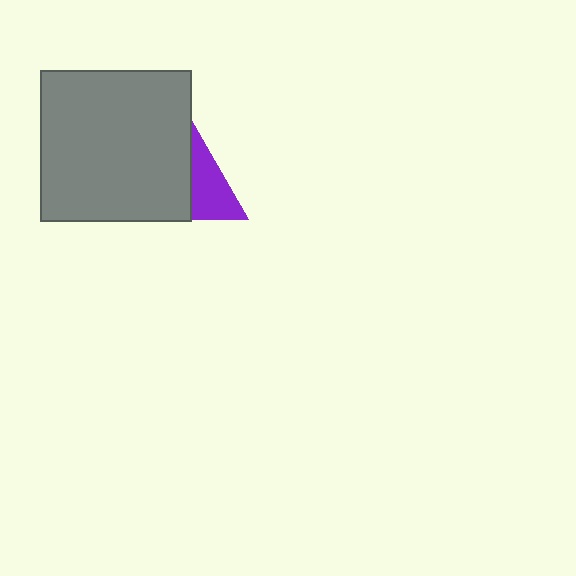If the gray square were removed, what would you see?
You would see the complete purple triangle.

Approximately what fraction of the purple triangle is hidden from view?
Roughly 66% of the purple triangle is hidden behind the gray square.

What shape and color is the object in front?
The object in front is a gray square.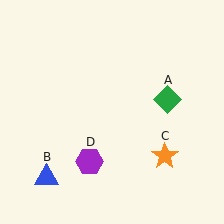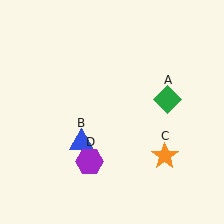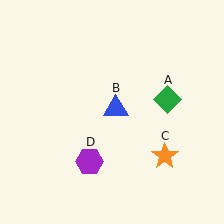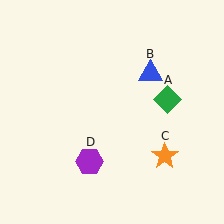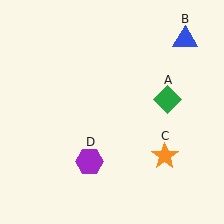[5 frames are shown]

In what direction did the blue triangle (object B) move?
The blue triangle (object B) moved up and to the right.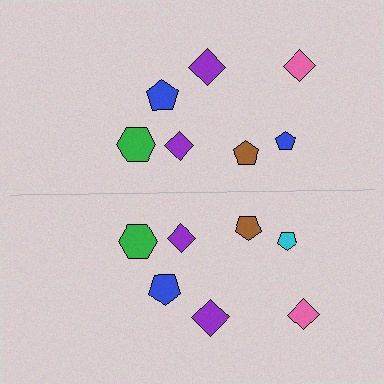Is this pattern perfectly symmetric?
No, the pattern is not perfectly symmetric. The cyan pentagon on the bottom side breaks the symmetry — its mirror counterpart is blue.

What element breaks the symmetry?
The cyan pentagon on the bottom side breaks the symmetry — its mirror counterpart is blue.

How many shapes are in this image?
There are 14 shapes in this image.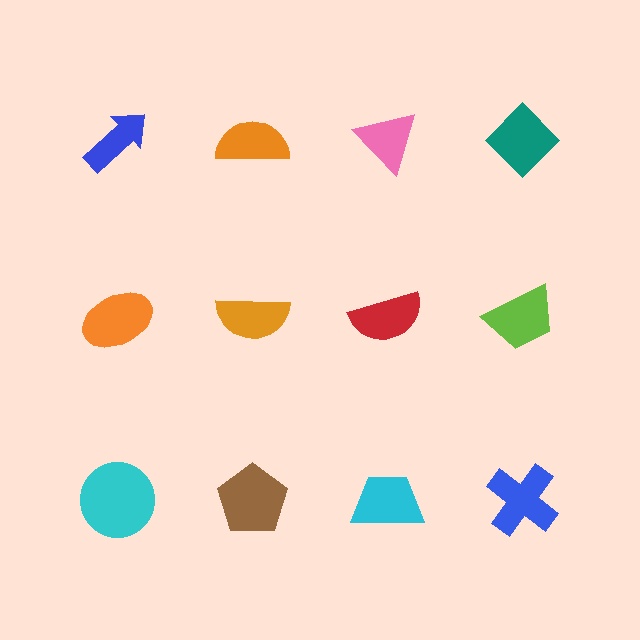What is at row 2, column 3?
A red semicircle.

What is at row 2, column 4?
A lime trapezoid.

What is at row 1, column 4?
A teal diamond.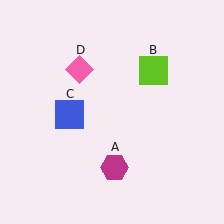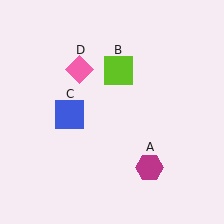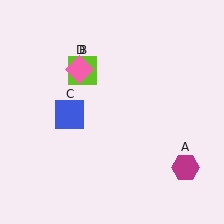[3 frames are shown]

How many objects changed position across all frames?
2 objects changed position: magenta hexagon (object A), lime square (object B).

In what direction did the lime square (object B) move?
The lime square (object B) moved left.